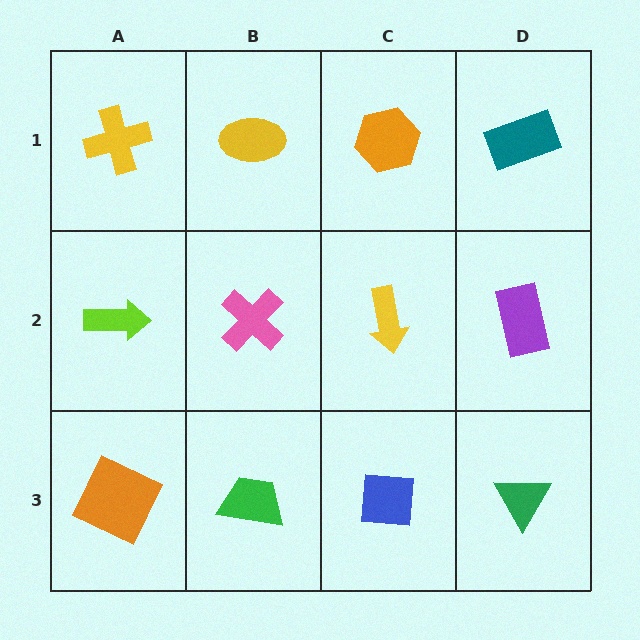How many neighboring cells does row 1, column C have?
3.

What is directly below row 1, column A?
A lime arrow.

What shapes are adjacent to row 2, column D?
A teal rectangle (row 1, column D), a green triangle (row 3, column D), a yellow arrow (row 2, column C).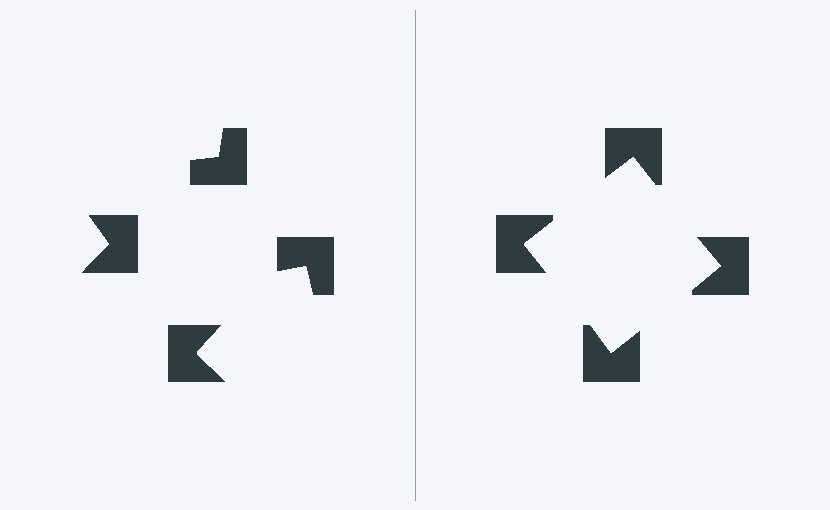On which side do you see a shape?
An illusory square appears on the right side. On the left side the wedge cuts are rotated, so no coherent shape forms.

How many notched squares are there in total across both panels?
8 — 4 on each side.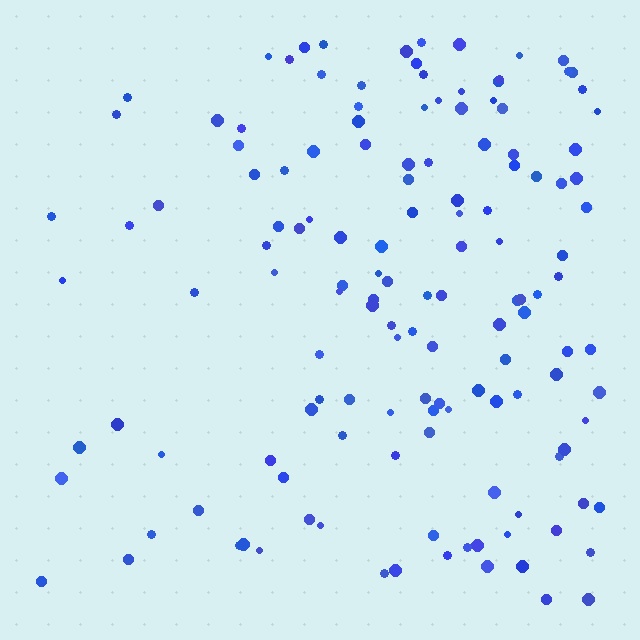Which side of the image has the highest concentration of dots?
The right.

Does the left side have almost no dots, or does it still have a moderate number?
Still a moderate number, just noticeably fewer than the right.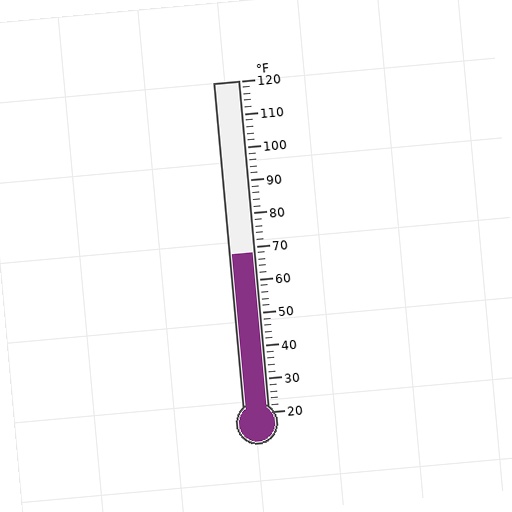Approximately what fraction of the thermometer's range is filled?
The thermometer is filled to approximately 50% of its range.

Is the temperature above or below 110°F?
The temperature is below 110°F.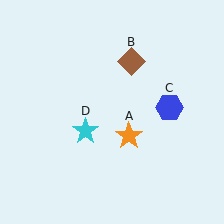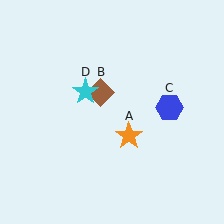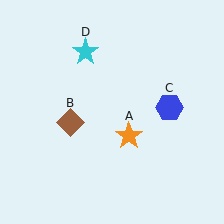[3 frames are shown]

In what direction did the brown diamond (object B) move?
The brown diamond (object B) moved down and to the left.